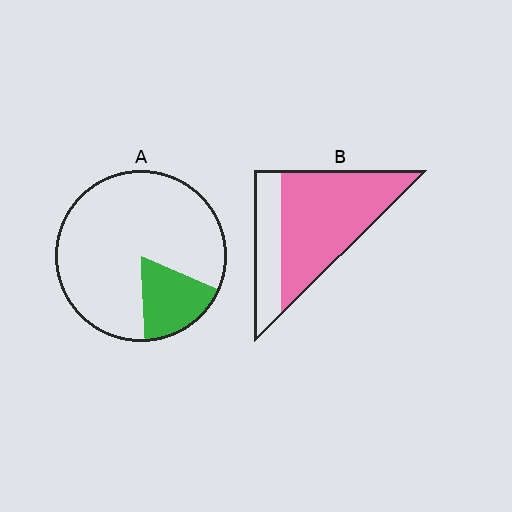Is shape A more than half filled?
No.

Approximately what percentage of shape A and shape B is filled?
A is approximately 20% and B is approximately 70%.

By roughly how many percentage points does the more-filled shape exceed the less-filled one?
By roughly 55 percentage points (B over A).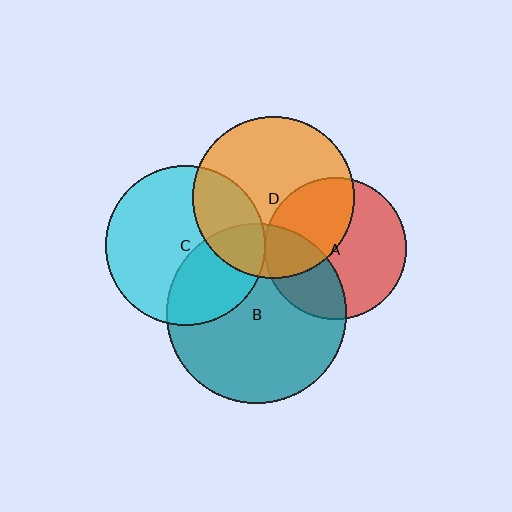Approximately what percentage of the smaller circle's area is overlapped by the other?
Approximately 5%.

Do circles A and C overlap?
Yes.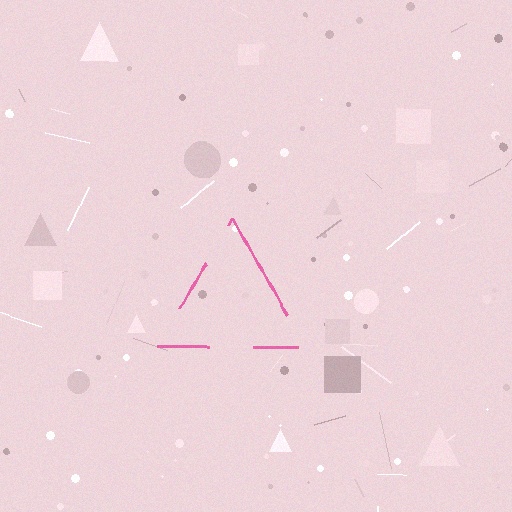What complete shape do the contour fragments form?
The contour fragments form a triangle.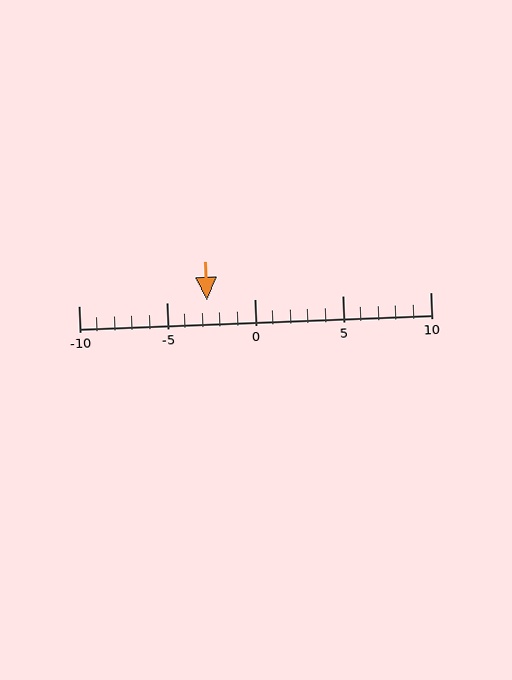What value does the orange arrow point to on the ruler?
The orange arrow points to approximately -3.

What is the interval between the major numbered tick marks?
The major tick marks are spaced 5 units apart.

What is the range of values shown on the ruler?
The ruler shows values from -10 to 10.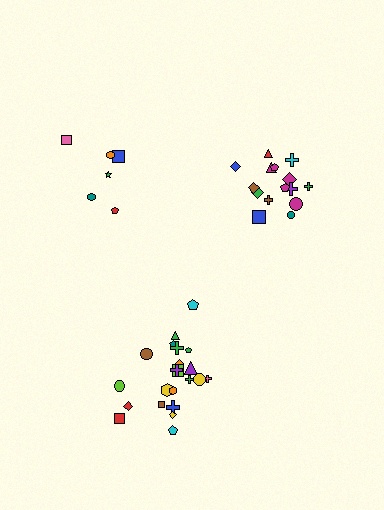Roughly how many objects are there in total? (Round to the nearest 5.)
Roughly 45 objects in total.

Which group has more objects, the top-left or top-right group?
The top-right group.